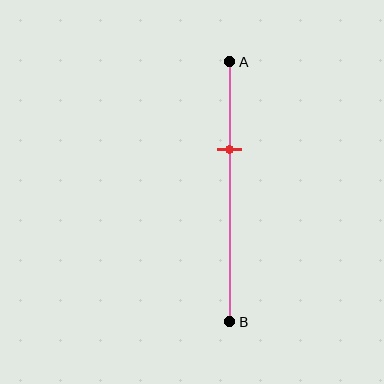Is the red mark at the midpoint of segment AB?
No, the mark is at about 35% from A, not at the 50% midpoint.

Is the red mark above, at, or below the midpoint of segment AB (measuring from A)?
The red mark is above the midpoint of segment AB.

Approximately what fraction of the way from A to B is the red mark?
The red mark is approximately 35% of the way from A to B.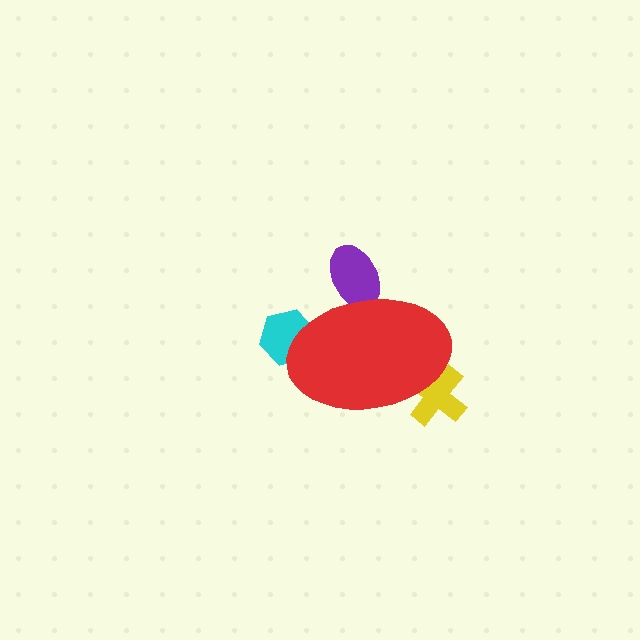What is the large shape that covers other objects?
A red ellipse.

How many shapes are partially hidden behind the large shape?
3 shapes are partially hidden.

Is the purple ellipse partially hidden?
Yes, the purple ellipse is partially hidden behind the red ellipse.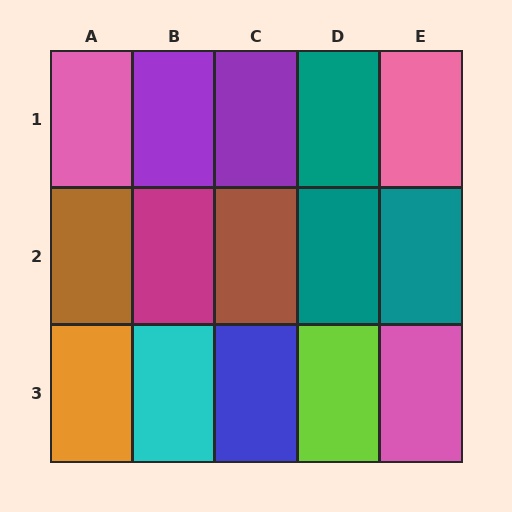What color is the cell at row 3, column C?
Blue.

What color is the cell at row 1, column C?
Purple.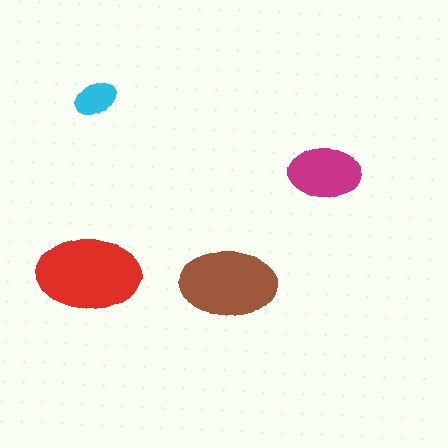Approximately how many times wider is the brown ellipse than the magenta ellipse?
About 1.5 times wider.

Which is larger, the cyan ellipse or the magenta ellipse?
The magenta one.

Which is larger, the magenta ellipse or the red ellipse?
The red one.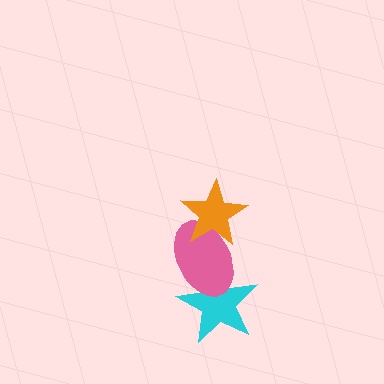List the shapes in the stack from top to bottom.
From top to bottom: the orange star, the pink ellipse, the cyan star.